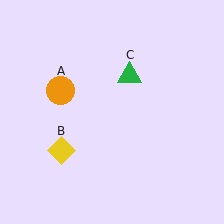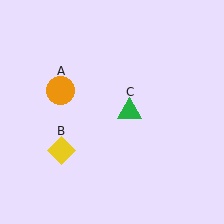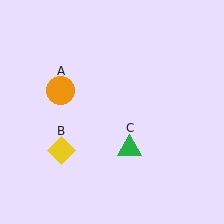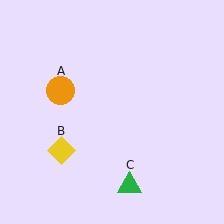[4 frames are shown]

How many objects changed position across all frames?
1 object changed position: green triangle (object C).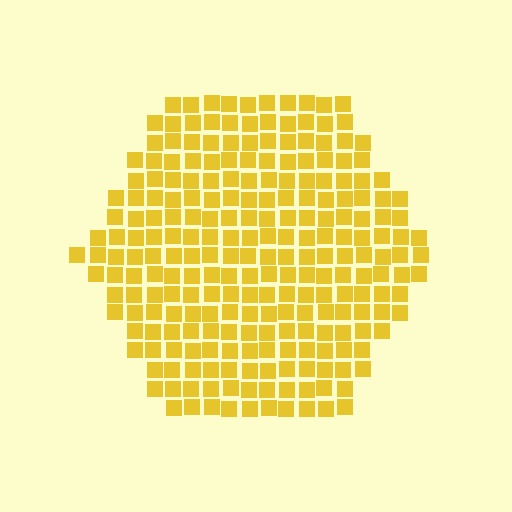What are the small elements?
The small elements are squares.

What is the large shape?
The large shape is a hexagon.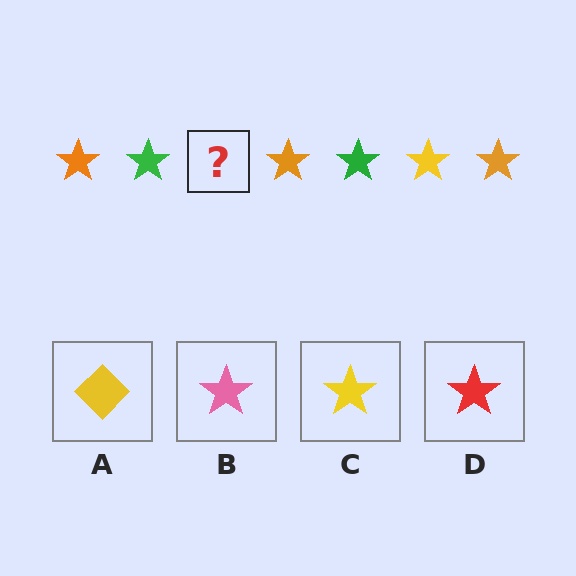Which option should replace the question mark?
Option C.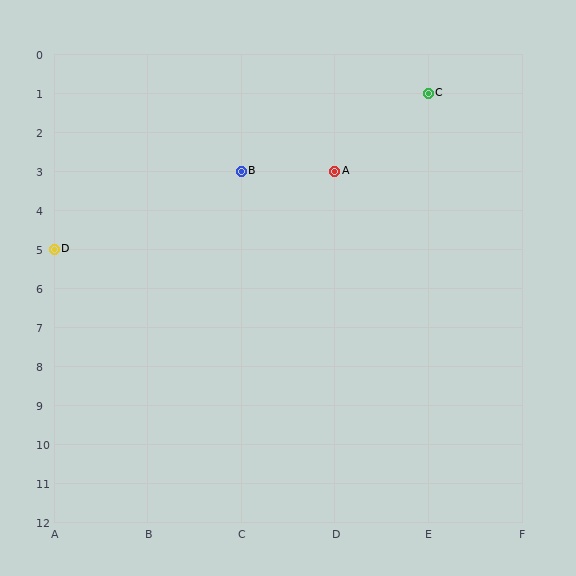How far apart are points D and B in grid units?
Points D and B are 2 columns and 2 rows apart (about 2.8 grid units diagonally).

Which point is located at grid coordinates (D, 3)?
Point A is at (D, 3).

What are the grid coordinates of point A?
Point A is at grid coordinates (D, 3).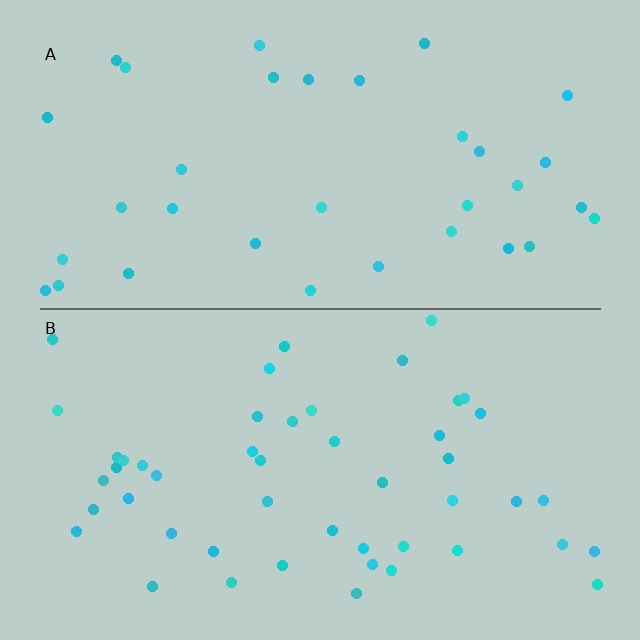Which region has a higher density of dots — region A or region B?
B (the bottom).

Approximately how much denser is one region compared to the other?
Approximately 1.4× — region B over region A.